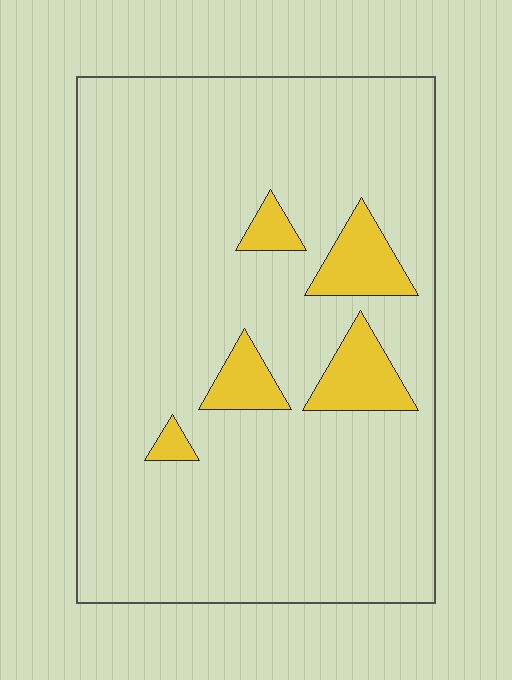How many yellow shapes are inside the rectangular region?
5.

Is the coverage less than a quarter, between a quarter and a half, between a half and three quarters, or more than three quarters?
Less than a quarter.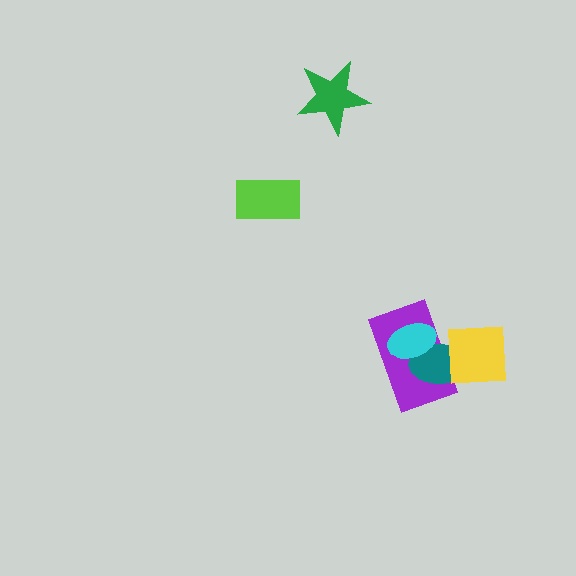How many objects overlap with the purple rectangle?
3 objects overlap with the purple rectangle.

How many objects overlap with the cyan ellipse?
2 objects overlap with the cyan ellipse.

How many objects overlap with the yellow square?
2 objects overlap with the yellow square.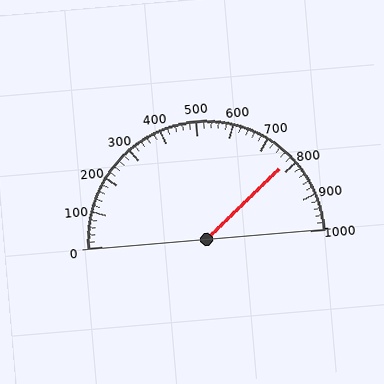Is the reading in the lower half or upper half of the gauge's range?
The reading is in the upper half of the range (0 to 1000).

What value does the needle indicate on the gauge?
The needle indicates approximately 780.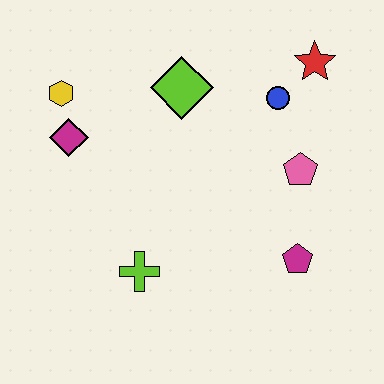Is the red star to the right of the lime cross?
Yes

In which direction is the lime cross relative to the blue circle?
The lime cross is below the blue circle.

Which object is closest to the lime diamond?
The blue circle is closest to the lime diamond.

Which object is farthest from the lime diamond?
The magenta pentagon is farthest from the lime diamond.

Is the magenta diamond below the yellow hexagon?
Yes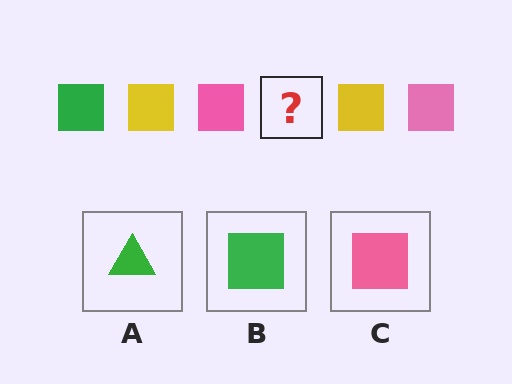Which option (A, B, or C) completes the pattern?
B.